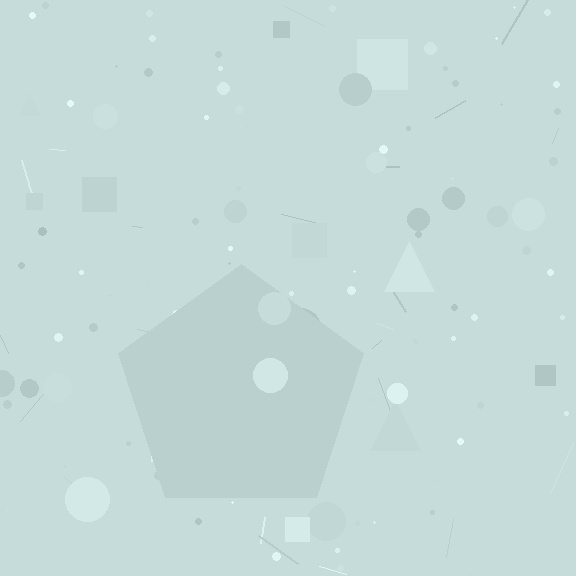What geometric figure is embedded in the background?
A pentagon is embedded in the background.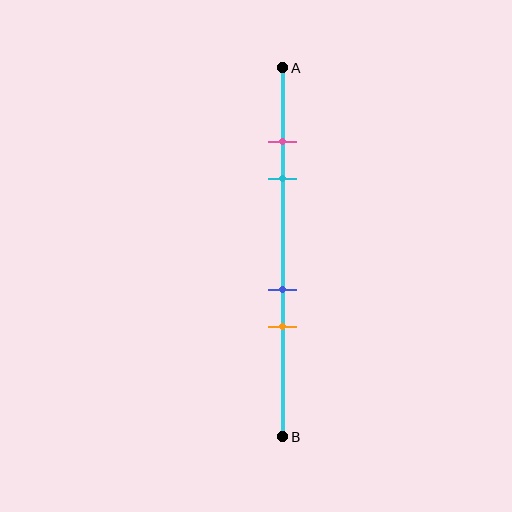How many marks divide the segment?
There are 4 marks dividing the segment.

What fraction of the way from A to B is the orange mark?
The orange mark is approximately 70% (0.7) of the way from A to B.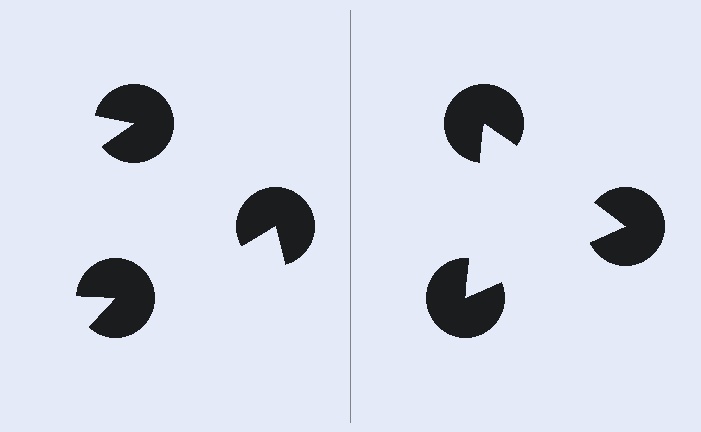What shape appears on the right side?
An illusory triangle.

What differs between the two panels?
The pac-man discs are positioned identically on both sides; only the wedge orientations differ. On the right they align to a triangle; on the left they are misaligned.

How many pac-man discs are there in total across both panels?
6 — 3 on each side.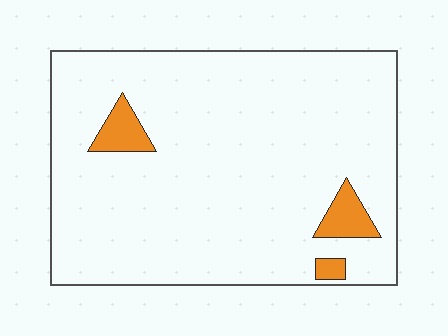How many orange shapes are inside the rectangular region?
3.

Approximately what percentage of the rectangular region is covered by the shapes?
Approximately 5%.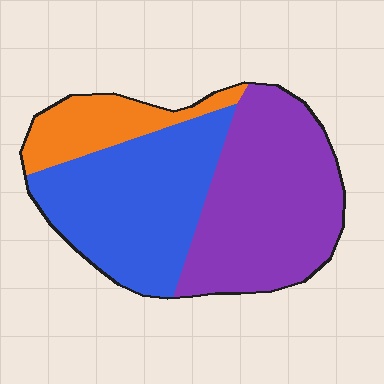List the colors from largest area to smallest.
From largest to smallest: purple, blue, orange.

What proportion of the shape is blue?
Blue covers roughly 40% of the shape.